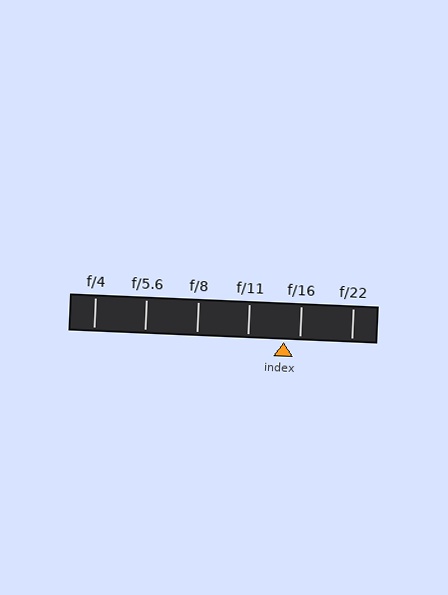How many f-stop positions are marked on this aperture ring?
There are 6 f-stop positions marked.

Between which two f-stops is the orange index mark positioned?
The index mark is between f/11 and f/16.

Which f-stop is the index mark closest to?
The index mark is closest to f/16.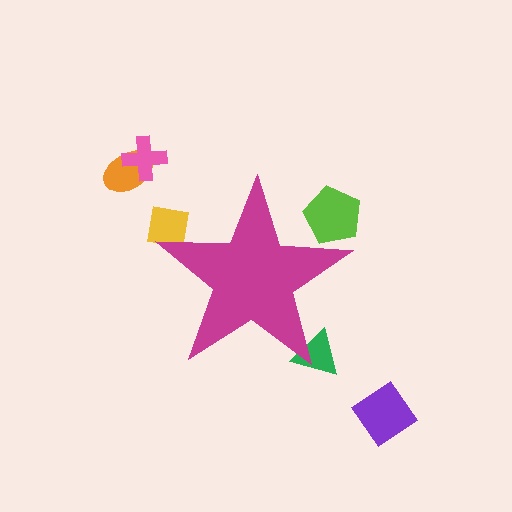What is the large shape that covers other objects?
A magenta star.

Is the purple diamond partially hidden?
No, the purple diamond is fully visible.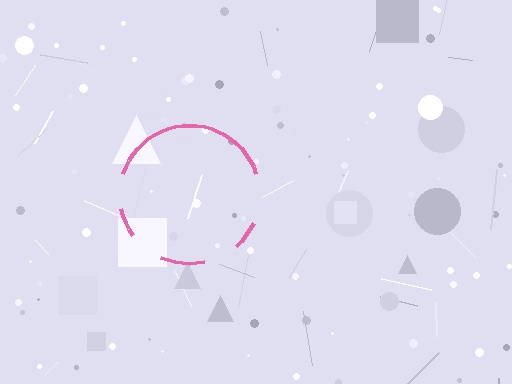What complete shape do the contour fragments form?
The contour fragments form a circle.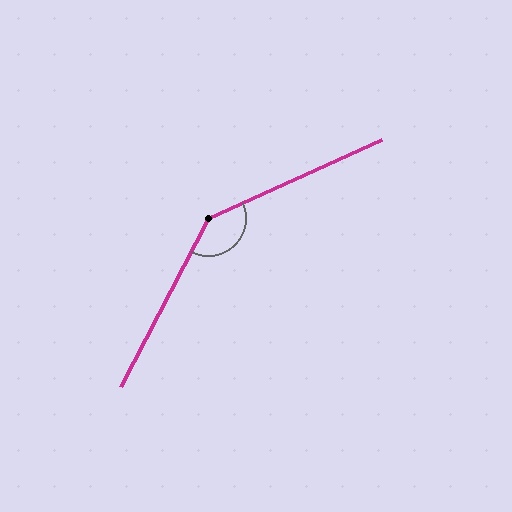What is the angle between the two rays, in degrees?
Approximately 142 degrees.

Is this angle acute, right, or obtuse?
It is obtuse.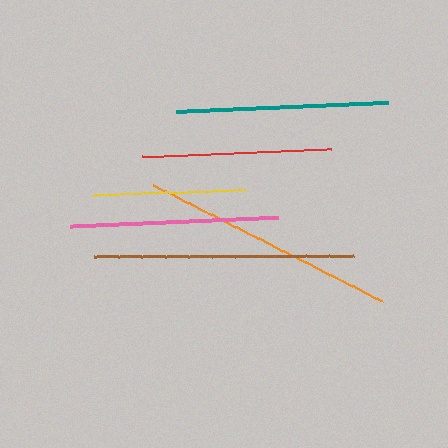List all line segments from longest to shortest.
From longest to shortest: brown, orange, teal, pink, red, yellow.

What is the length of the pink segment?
The pink segment is approximately 208 pixels long.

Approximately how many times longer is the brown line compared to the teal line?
The brown line is approximately 1.2 times the length of the teal line.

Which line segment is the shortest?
The yellow line is the shortest at approximately 152 pixels.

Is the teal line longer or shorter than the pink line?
The teal line is longer than the pink line.